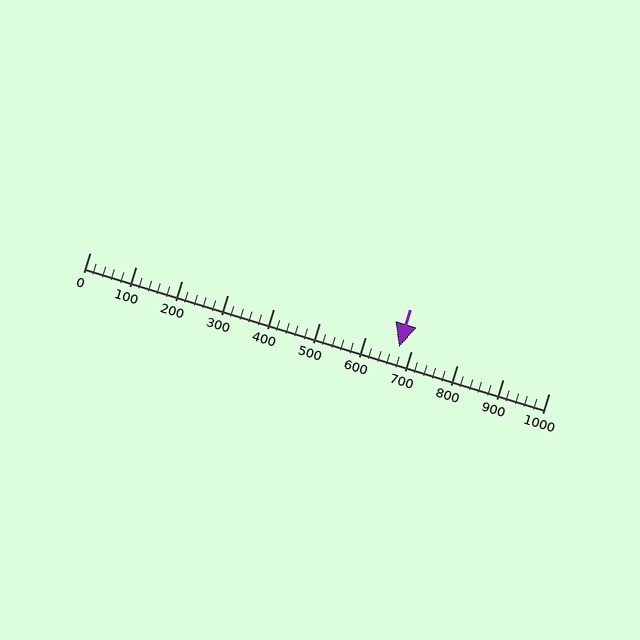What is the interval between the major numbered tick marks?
The major tick marks are spaced 100 units apart.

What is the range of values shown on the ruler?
The ruler shows values from 0 to 1000.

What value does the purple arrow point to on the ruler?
The purple arrow points to approximately 674.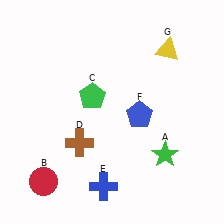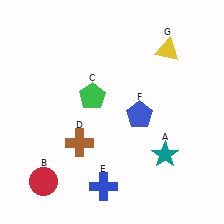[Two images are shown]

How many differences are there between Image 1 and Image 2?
There is 1 difference between the two images.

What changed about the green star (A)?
In Image 1, A is green. In Image 2, it changed to teal.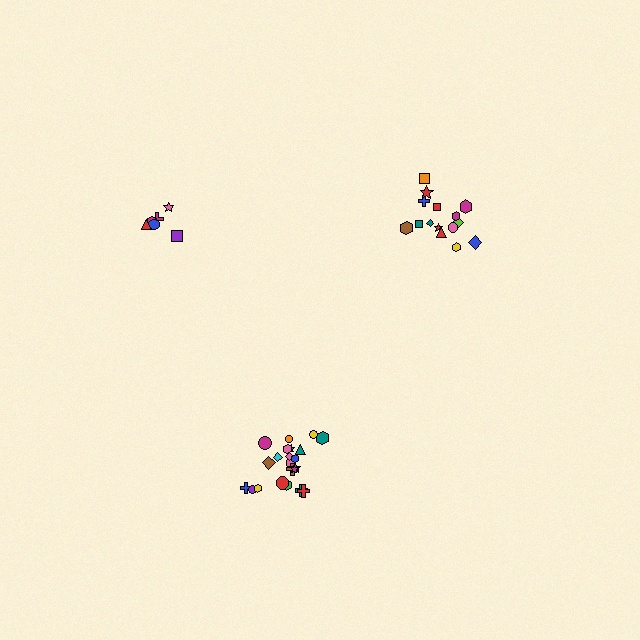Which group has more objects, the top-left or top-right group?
The top-right group.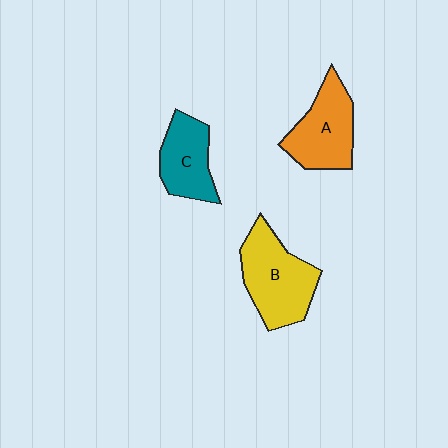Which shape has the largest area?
Shape B (yellow).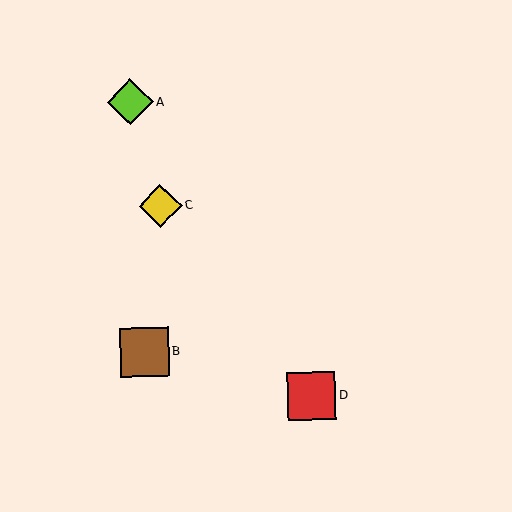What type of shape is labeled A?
Shape A is a lime diamond.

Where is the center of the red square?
The center of the red square is at (312, 396).